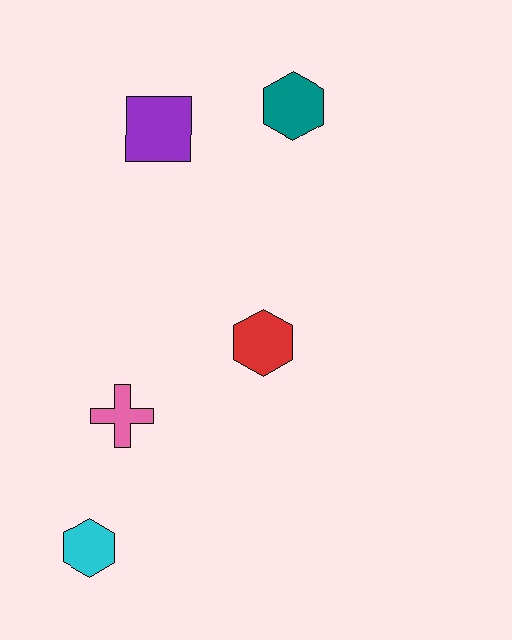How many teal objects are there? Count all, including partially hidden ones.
There is 1 teal object.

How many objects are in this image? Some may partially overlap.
There are 5 objects.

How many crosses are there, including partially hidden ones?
There is 1 cross.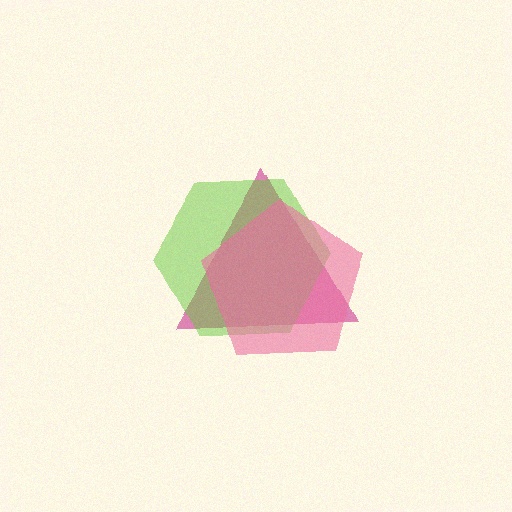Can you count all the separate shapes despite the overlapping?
Yes, there are 3 separate shapes.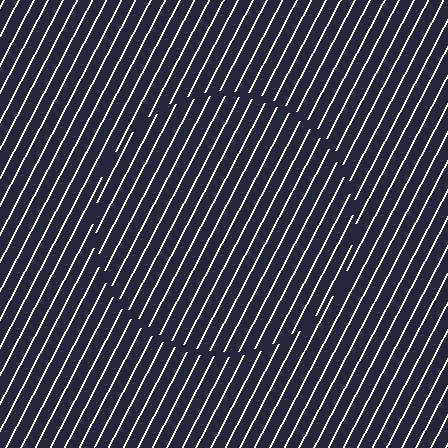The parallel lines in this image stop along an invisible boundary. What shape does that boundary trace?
An illusory circle. The interior of the shape contains the same grating, shifted by half a period — the contour is defined by the phase discontinuity where line-ends from the inner and outer gratings abut.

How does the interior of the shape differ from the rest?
The interior of the shape contains the same grating, shifted by half a period — the contour is defined by the phase discontinuity where line-ends from the inner and outer gratings abut.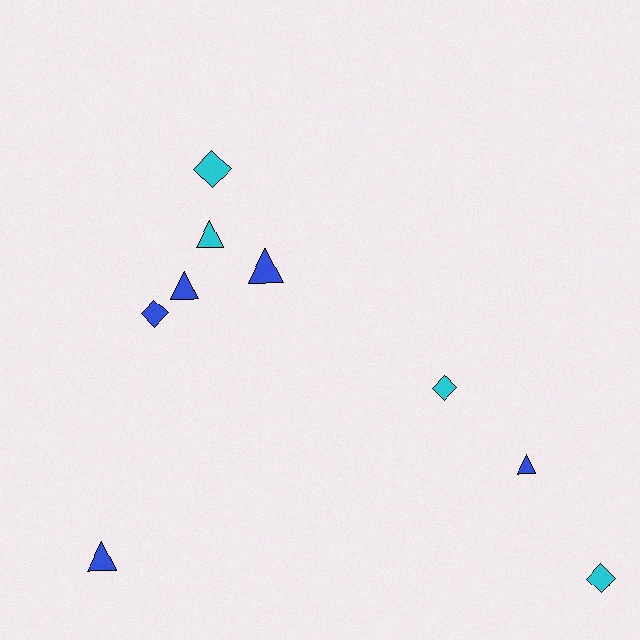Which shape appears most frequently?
Triangle, with 5 objects.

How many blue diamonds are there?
There is 1 blue diamond.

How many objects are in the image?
There are 9 objects.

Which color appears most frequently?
Blue, with 5 objects.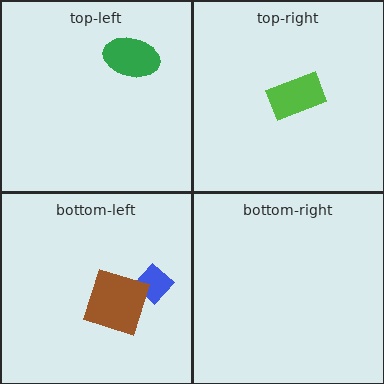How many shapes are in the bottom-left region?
2.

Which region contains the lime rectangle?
The top-right region.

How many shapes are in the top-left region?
1.